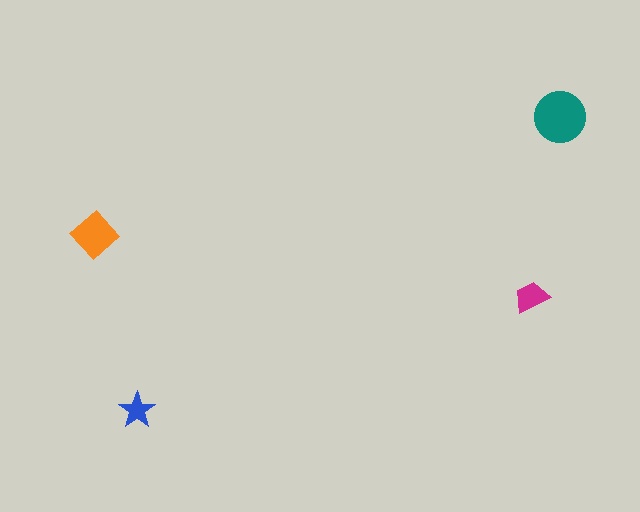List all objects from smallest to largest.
The blue star, the magenta trapezoid, the orange diamond, the teal circle.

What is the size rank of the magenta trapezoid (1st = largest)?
3rd.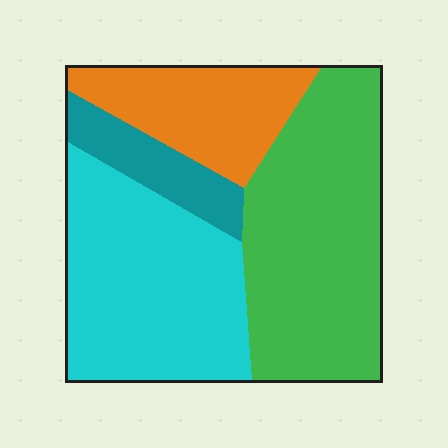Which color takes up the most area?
Green, at roughly 40%.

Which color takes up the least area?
Teal, at roughly 10%.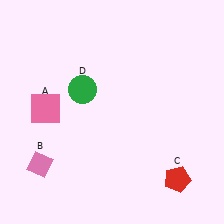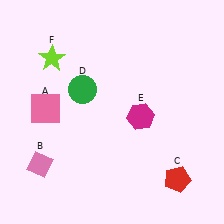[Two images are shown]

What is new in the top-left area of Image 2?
A lime star (F) was added in the top-left area of Image 2.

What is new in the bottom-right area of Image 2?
A magenta hexagon (E) was added in the bottom-right area of Image 2.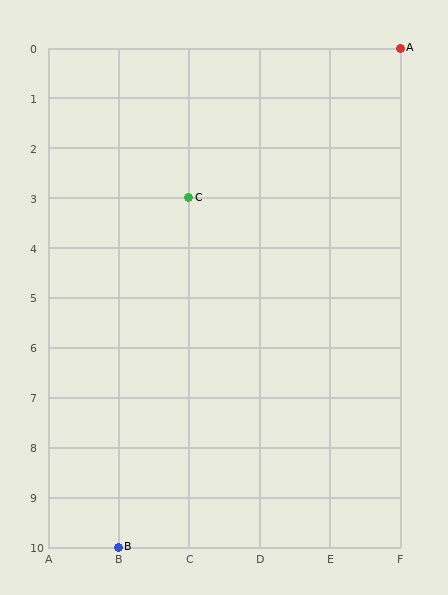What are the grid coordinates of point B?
Point B is at grid coordinates (B, 10).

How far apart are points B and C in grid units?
Points B and C are 1 column and 7 rows apart (about 7.1 grid units diagonally).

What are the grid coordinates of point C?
Point C is at grid coordinates (C, 3).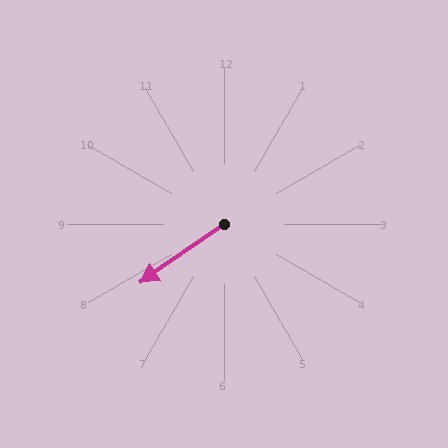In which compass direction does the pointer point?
Southwest.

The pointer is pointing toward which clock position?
Roughly 8 o'clock.